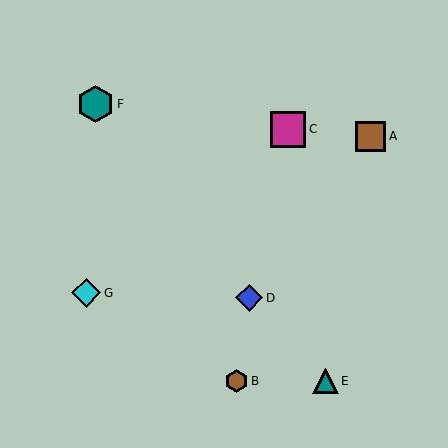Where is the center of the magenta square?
The center of the magenta square is at (288, 129).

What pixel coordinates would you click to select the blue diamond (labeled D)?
Click at (249, 298) to select the blue diamond D.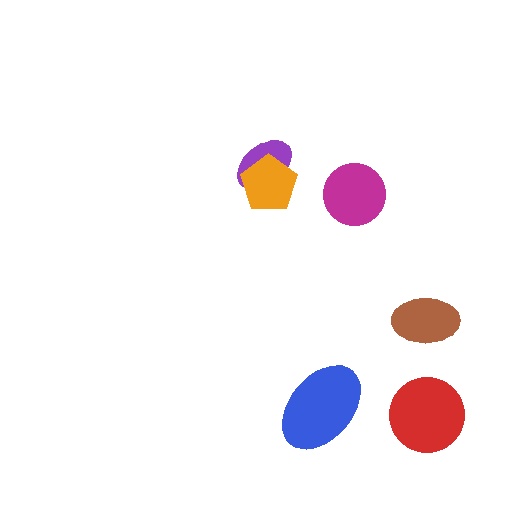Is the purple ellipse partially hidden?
Yes, it is partially covered by another shape.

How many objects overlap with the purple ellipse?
1 object overlaps with the purple ellipse.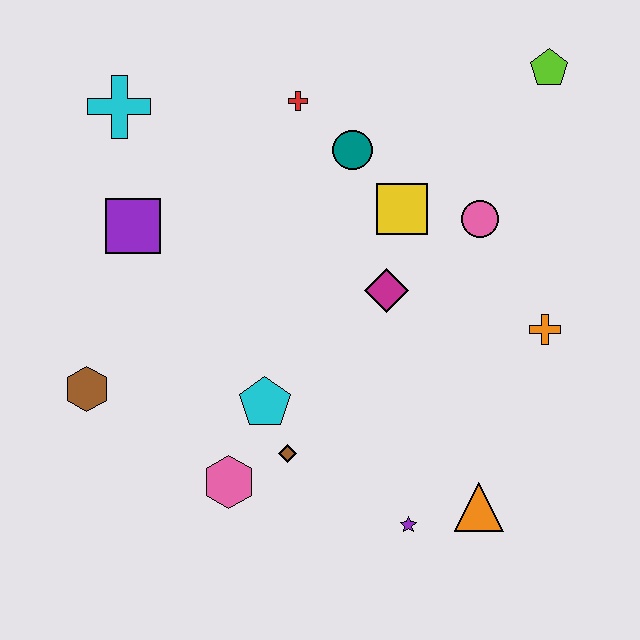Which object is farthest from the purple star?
The cyan cross is farthest from the purple star.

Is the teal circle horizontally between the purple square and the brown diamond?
No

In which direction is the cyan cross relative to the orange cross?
The cyan cross is to the left of the orange cross.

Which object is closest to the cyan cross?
The purple square is closest to the cyan cross.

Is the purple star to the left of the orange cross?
Yes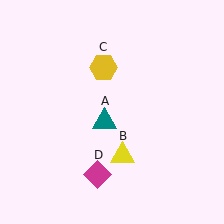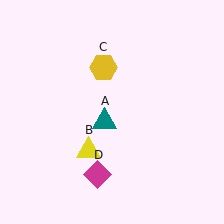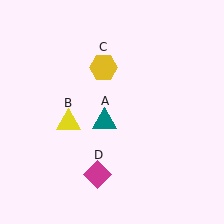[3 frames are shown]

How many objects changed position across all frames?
1 object changed position: yellow triangle (object B).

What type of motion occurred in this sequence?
The yellow triangle (object B) rotated clockwise around the center of the scene.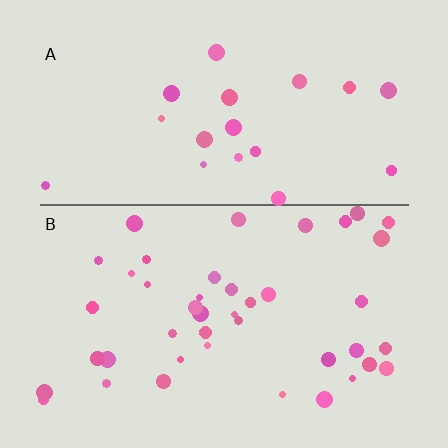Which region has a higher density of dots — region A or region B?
B (the bottom).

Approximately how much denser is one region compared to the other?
Approximately 2.1× — region B over region A.